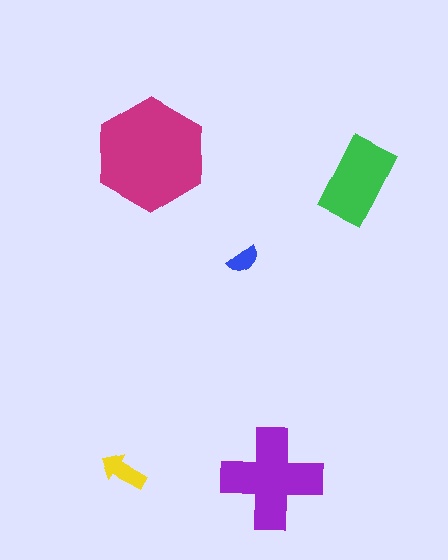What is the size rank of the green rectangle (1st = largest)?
3rd.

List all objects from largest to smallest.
The magenta hexagon, the purple cross, the green rectangle, the yellow arrow, the blue semicircle.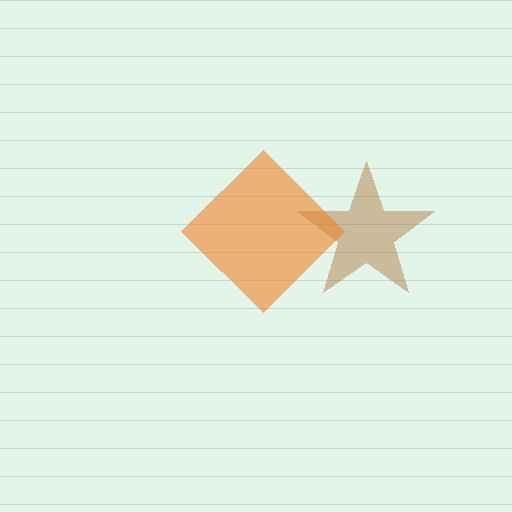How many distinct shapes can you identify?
There are 2 distinct shapes: a brown star, an orange diamond.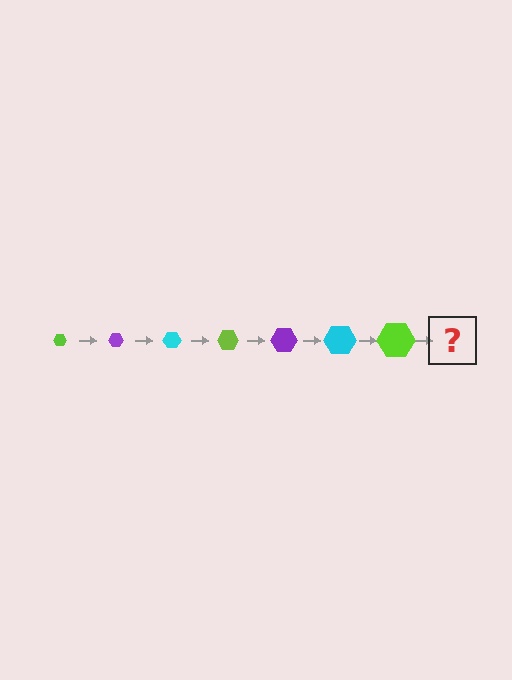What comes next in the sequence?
The next element should be a purple hexagon, larger than the previous one.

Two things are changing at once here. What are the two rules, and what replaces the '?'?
The two rules are that the hexagon grows larger each step and the color cycles through lime, purple, and cyan. The '?' should be a purple hexagon, larger than the previous one.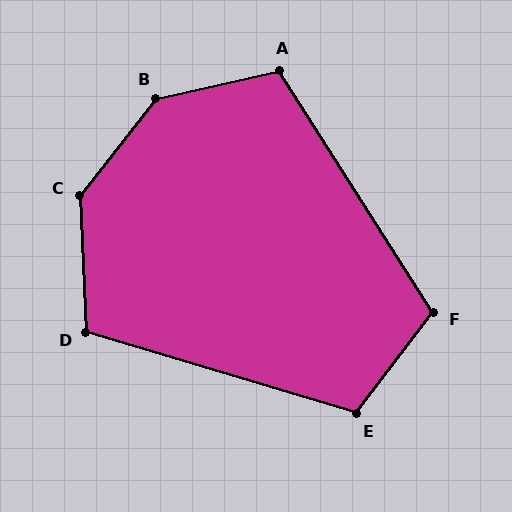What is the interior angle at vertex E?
Approximately 111 degrees (obtuse).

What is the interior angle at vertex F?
Approximately 110 degrees (obtuse).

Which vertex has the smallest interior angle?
D, at approximately 109 degrees.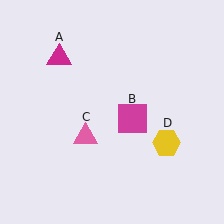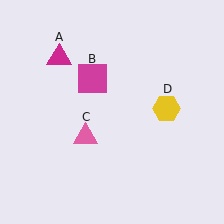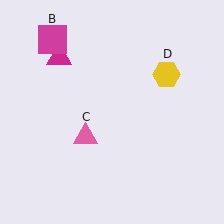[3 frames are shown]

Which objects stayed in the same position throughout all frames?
Magenta triangle (object A) and pink triangle (object C) remained stationary.